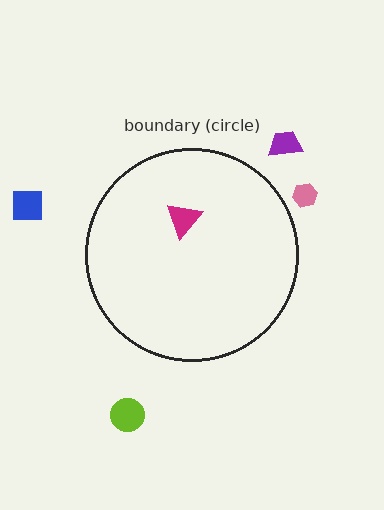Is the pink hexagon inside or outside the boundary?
Outside.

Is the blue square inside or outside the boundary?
Outside.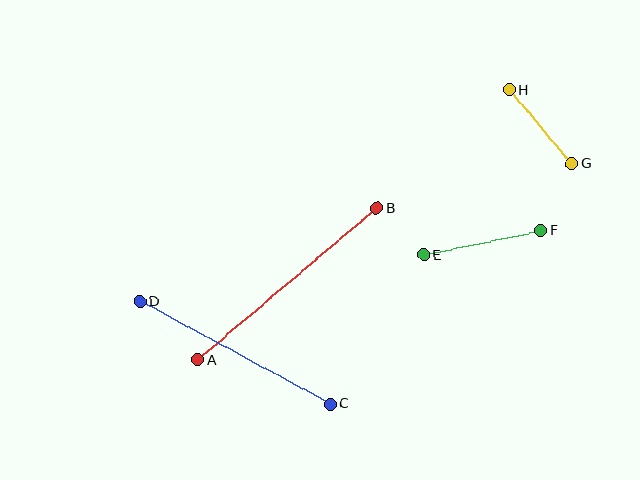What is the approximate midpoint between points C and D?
The midpoint is at approximately (235, 353) pixels.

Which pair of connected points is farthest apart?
Points A and B are farthest apart.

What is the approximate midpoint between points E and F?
The midpoint is at approximately (482, 243) pixels.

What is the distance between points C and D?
The distance is approximately 217 pixels.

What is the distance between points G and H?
The distance is approximately 97 pixels.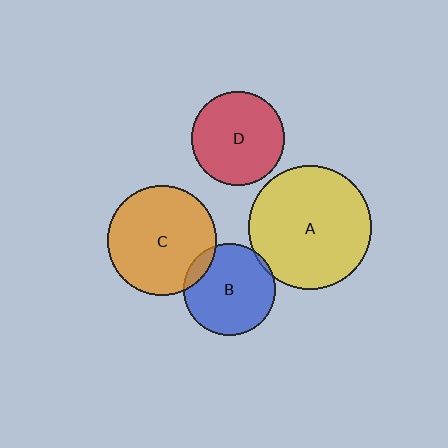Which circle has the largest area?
Circle A (yellow).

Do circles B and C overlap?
Yes.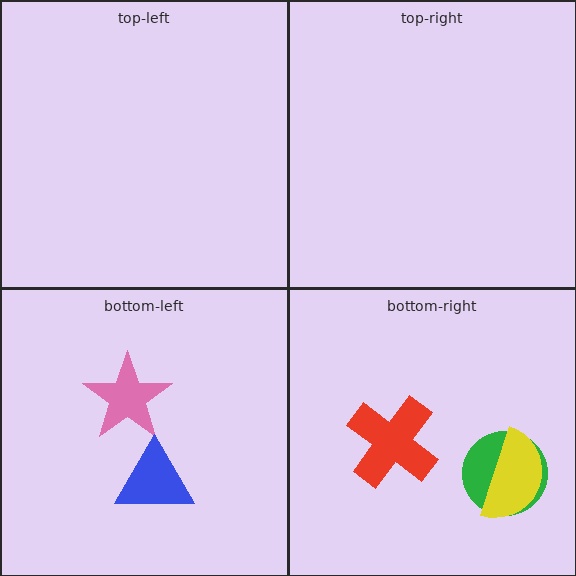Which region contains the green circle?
The bottom-right region.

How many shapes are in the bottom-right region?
3.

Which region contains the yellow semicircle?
The bottom-right region.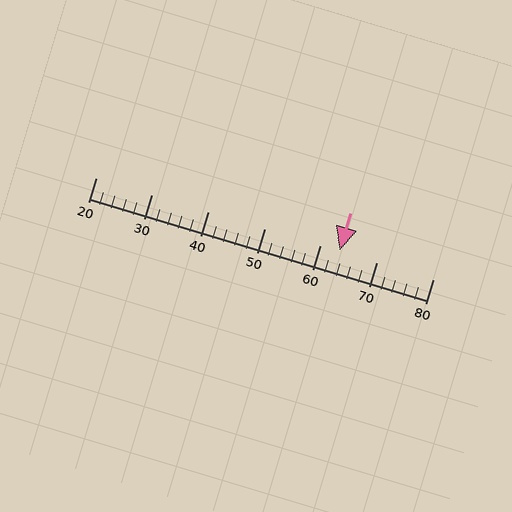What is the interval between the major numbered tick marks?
The major tick marks are spaced 10 units apart.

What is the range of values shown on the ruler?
The ruler shows values from 20 to 80.